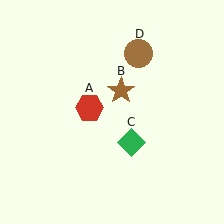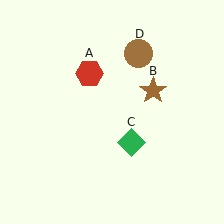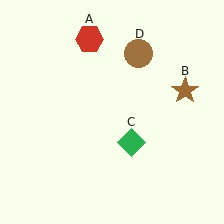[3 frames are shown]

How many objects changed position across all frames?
2 objects changed position: red hexagon (object A), brown star (object B).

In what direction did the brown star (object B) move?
The brown star (object B) moved right.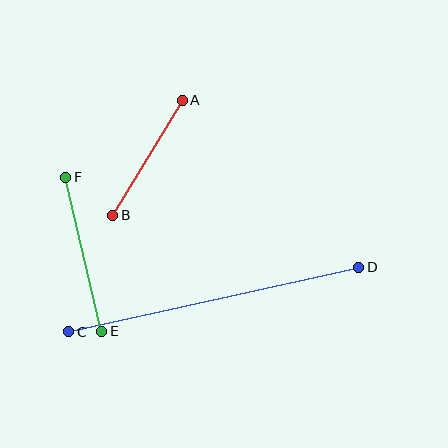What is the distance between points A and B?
The distance is approximately 134 pixels.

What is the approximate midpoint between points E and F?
The midpoint is at approximately (84, 254) pixels.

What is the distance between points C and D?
The distance is approximately 297 pixels.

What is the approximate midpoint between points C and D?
The midpoint is at approximately (214, 300) pixels.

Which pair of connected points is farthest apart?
Points C and D are farthest apart.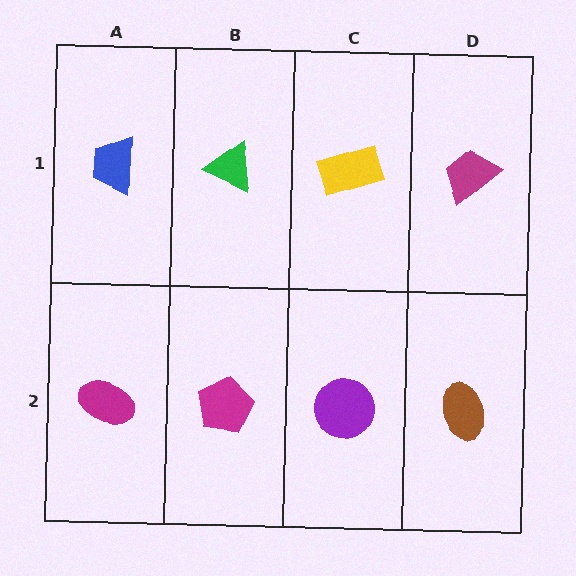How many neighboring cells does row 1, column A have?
2.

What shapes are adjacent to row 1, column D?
A brown ellipse (row 2, column D), a yellow rectangle (row 1, column C).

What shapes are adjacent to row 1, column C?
A purple circle (row 2, column C), a green triangle (row 1, column B), a magenta trapezoid (row 1, column D).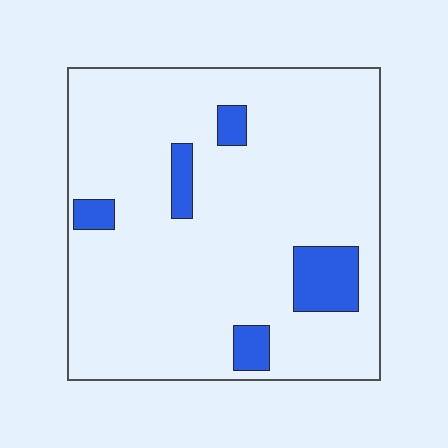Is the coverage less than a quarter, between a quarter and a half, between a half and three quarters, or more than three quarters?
Less than a quarter.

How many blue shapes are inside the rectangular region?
5.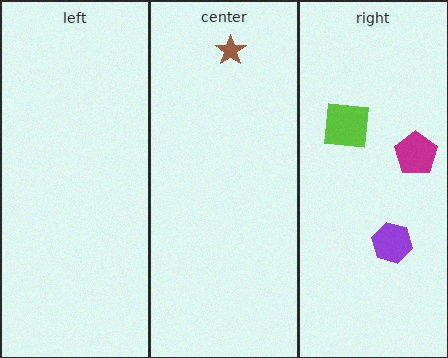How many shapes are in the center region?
1.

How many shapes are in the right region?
3.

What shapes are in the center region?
The brown star.